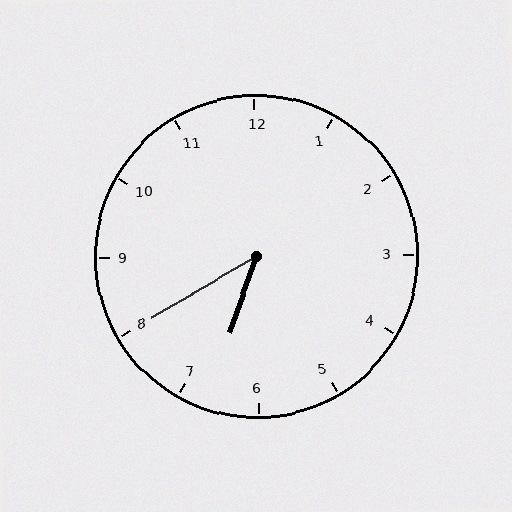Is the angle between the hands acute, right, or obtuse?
It is acute.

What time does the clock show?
6:40.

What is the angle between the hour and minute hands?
Approximately 40 degrees.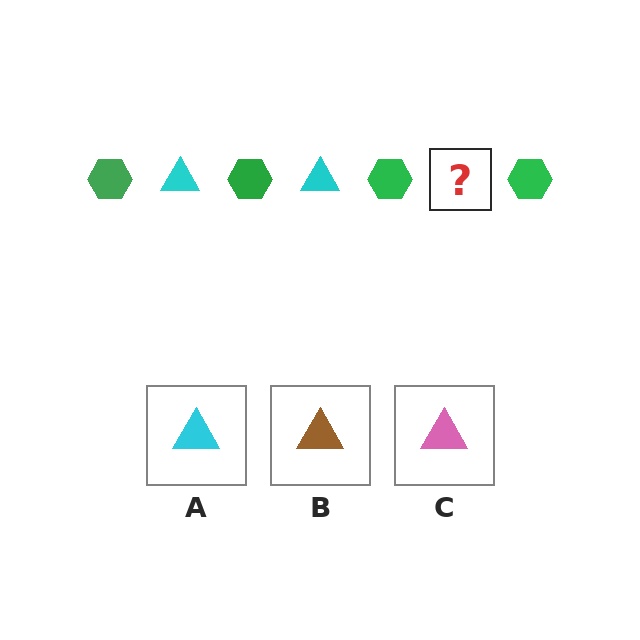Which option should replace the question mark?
Option A.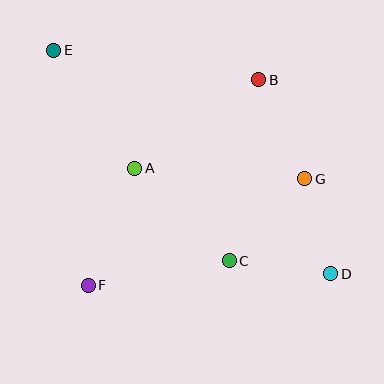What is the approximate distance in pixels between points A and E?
The distance between A and E is approximately 143 pixels.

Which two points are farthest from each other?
Points D and E are farthest from each other.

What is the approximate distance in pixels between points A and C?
The distance between A and C is approximately 132 pixels.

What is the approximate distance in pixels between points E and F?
The distance between E and F is approximately 237 pixels.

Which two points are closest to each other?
Points D and G are closest to each other.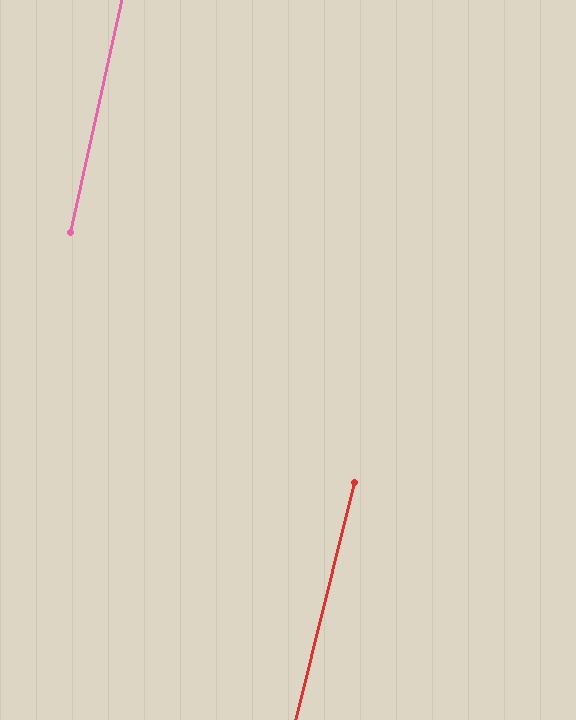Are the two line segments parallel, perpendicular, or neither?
Parallel — their directions differ by only 1.5°.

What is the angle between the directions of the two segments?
Approximately 2 degrees.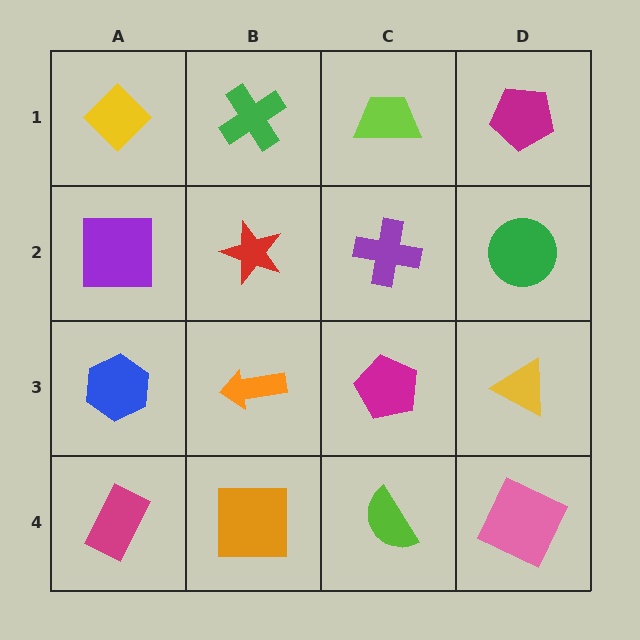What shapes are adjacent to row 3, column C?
A purple cross (row 2, column C), a lime semicircle (row 4, column C), an orange arrow (row 3, column B), a yellow triangle (row 3, column D).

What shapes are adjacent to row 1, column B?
A red star (row 2, column B), a yellow diamond (row 1, column A), a lime trapezoid (row 1, column C).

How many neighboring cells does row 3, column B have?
4.